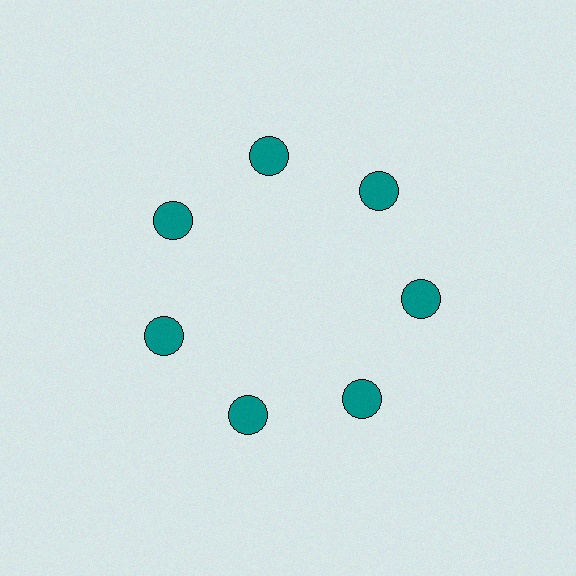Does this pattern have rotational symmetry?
Yes, this pattern has 7-fold rotational symmetry. It looks the same after rotating 51 degrees around the center.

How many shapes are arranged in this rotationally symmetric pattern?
There are 7 shapes, arranged in 7 groups of 1.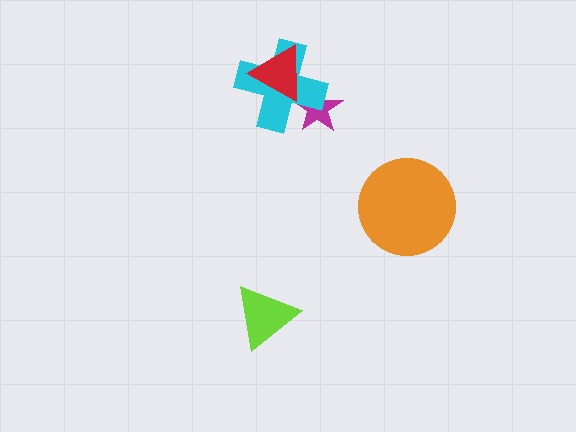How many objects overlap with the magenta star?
2 objects overlap with the magenta star.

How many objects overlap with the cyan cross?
2 objects overlap with the cyan cross.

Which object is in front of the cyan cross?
The red triangle is in front of the cyan cross.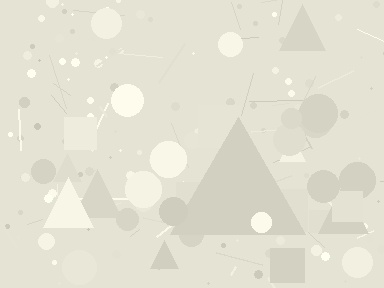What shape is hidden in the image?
A triangle is hidden in the image.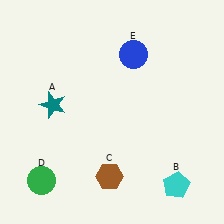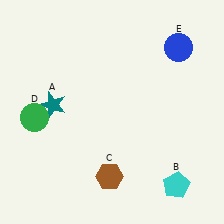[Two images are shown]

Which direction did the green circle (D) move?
The green circle (D) moved up.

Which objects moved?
The objects that moved are: the green circle (D), the blue circle (E).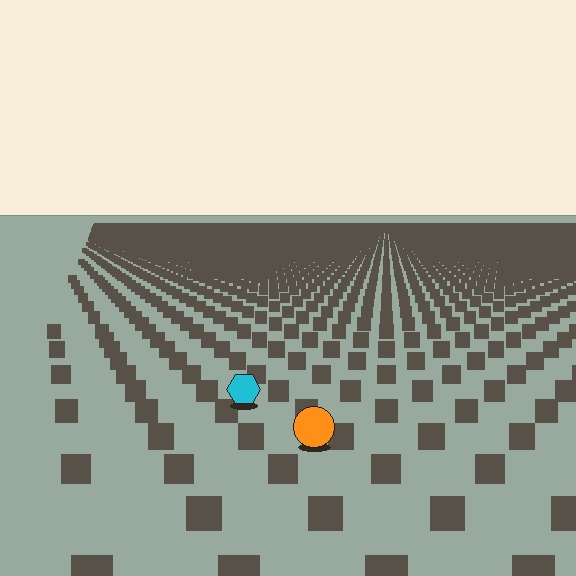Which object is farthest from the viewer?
The cyan hexagon is farthest from the viewer. It appears smaller and the ground texture around it is denser.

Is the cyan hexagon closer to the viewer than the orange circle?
No. The orange circle is closer — you can tell from the texture gradient: the ground texture is coarser near it.